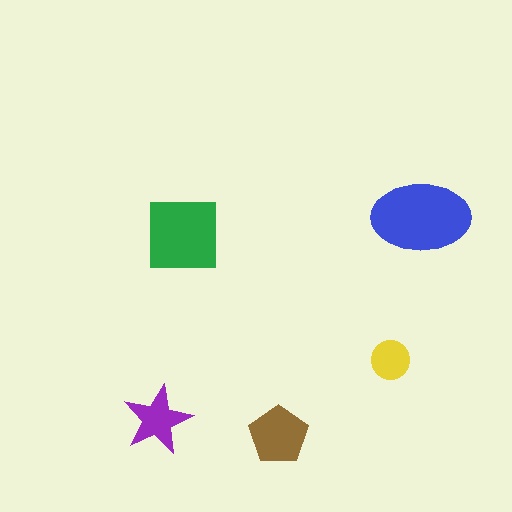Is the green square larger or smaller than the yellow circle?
Larger.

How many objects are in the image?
There are 5 objects in the image.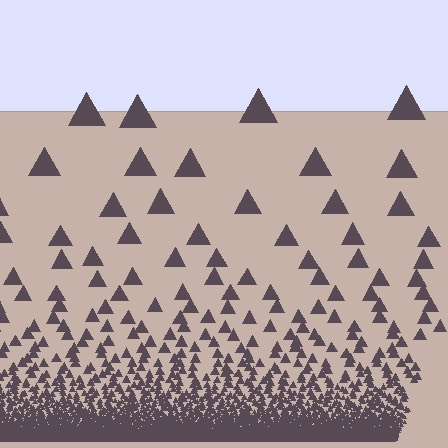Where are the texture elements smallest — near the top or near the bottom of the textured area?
Near the bottom.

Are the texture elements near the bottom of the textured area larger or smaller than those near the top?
Smaller. The gradient is inverted — elements near the bottom are smaller and denser.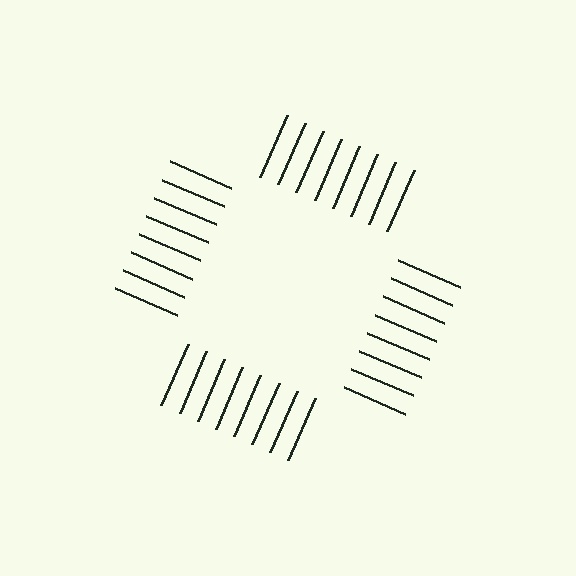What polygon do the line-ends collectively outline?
An illusory square — the line segments terminate on its edges but no continuous stroke is drawn.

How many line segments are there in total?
32 — 8 along each of the 4 edges.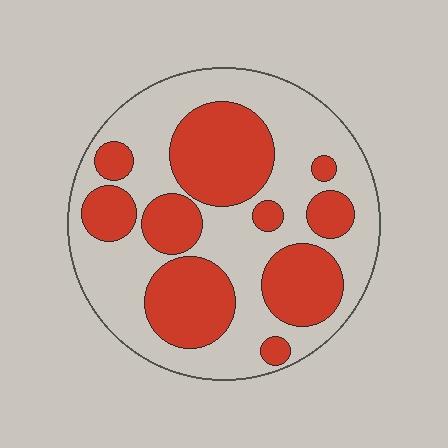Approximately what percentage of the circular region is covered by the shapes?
Approximately 40%.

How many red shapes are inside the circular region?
10.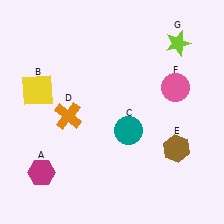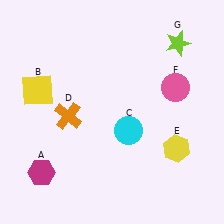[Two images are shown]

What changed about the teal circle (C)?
In Image 1, C is teal. In Image 2, it changed to cyan.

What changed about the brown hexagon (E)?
In Image 1, E is brown. In Image 2, it changed to yellow.